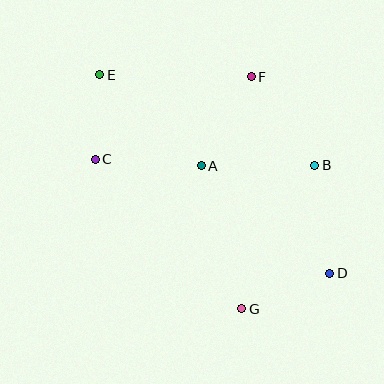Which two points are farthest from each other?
Points D and E are farthest from each other.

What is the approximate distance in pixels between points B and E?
The distance between B and E is approximately 233 pixels.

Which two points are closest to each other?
Points C and E are closest to each other.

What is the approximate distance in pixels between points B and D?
The distance between B and D is approximately 109 pixels.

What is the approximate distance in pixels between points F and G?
The distance between F and G is approximately 232 pixels.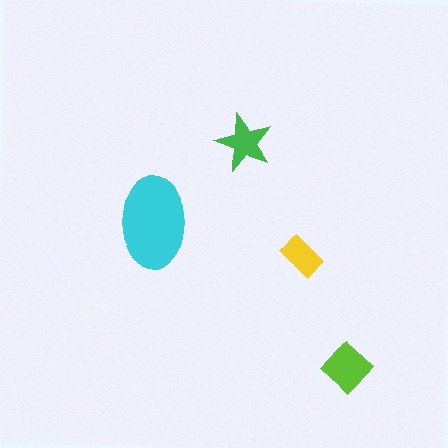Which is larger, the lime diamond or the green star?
The lime diamond.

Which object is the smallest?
The yellow rectangle.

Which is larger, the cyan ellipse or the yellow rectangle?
The cyan ellipse.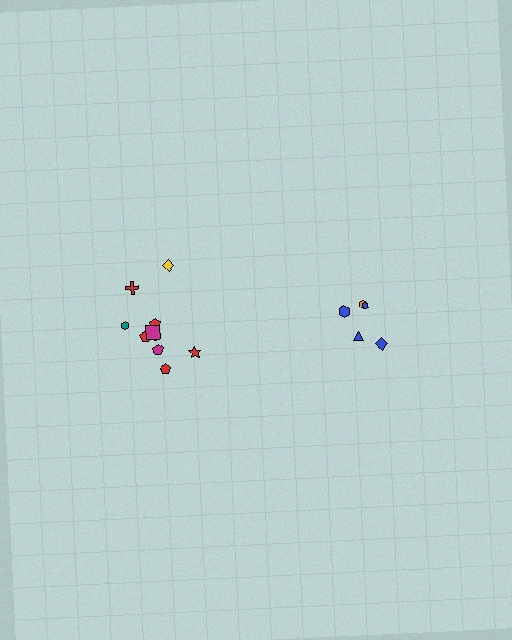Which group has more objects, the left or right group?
The left group.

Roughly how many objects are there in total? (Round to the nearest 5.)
Roughly 15 objects in total.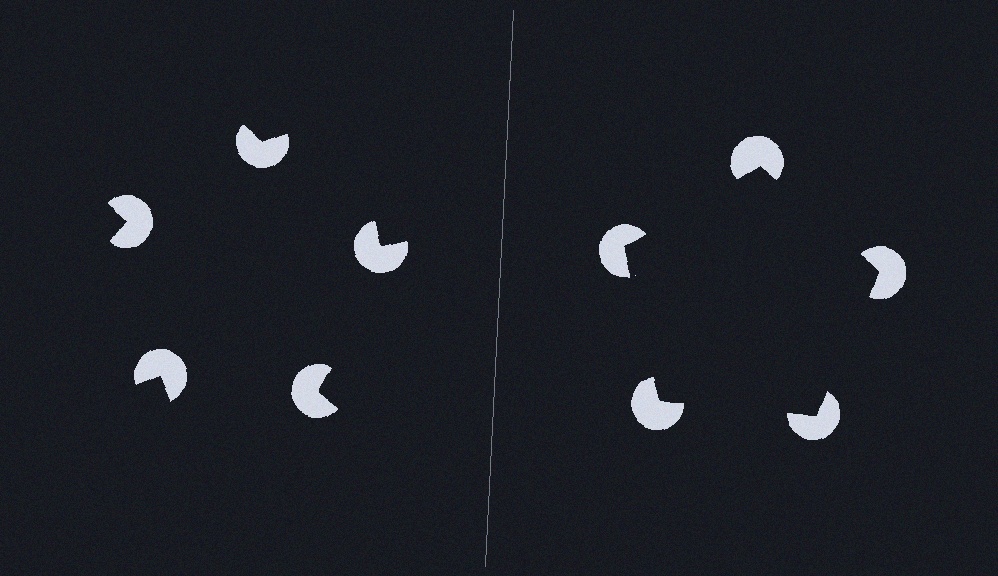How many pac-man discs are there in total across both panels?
10 — 5 on each side.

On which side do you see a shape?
An illusory pentagon appears on the right side. On the left side the wedge cuts are rotated, so no coherent shape forms.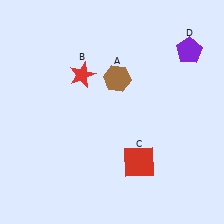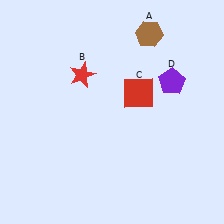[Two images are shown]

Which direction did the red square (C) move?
The red square (C) moved up.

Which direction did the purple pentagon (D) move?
The purple pentagon (D) moved down.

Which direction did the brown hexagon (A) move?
The brown hexagon (A) moved up.